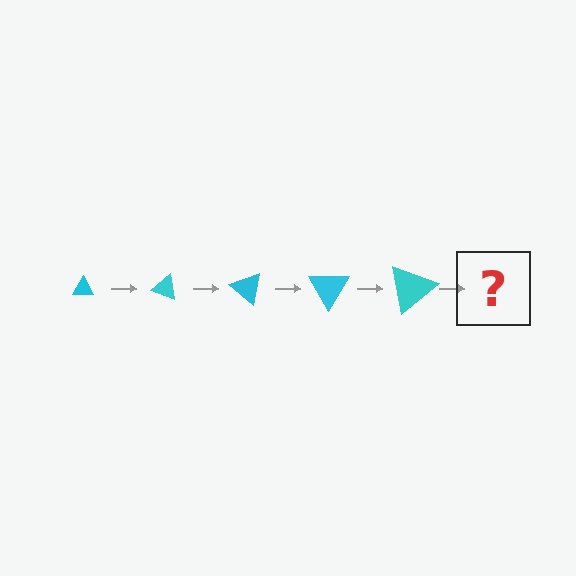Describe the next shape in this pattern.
It should be a triangle, larger than the previous one and rotated 100 degrees from the start.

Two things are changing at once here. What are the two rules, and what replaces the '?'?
The two rules are that the triangle grows larger each step and it rotates 20 degrees each step. The '?' should be a triangle, larger than the previous one and rotated 100 degrees from the start.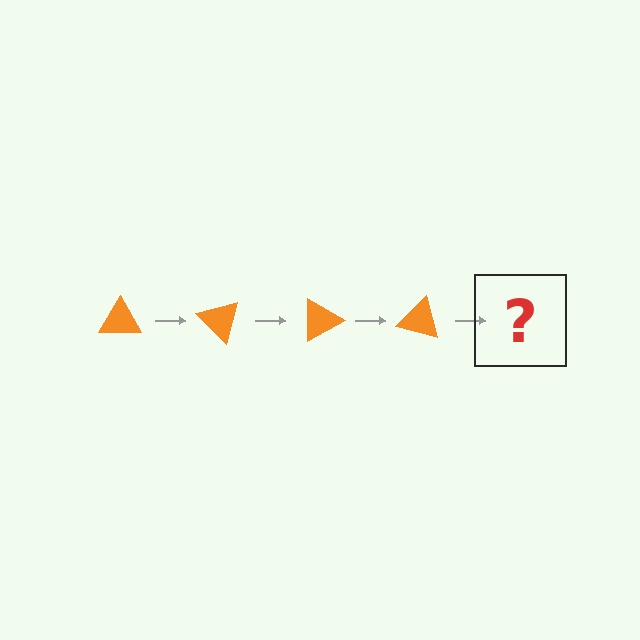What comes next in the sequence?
The next element should be an orange triangle rotated 180 degrees.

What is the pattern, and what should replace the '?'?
The pattern is that the triangle rotates 45 degrees each step. The '?' should be an orange triangle rotated 180 degrees.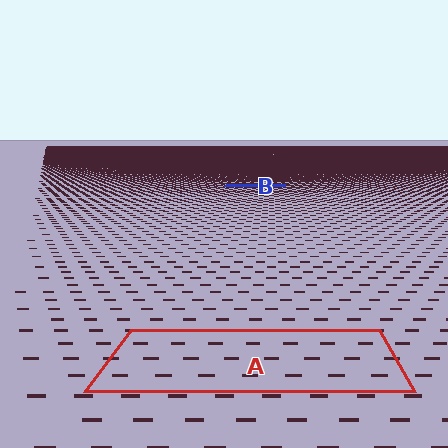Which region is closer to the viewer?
Region A is closer. The texture elements there are larger and more spread out.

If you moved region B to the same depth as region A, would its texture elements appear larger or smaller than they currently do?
They would appear larger. At a closer depth, the same texture elements are projected at a bigger on-screen size.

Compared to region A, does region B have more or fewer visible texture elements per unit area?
Region B has more texture elements per unit area — they are packed more densely because it is farther away.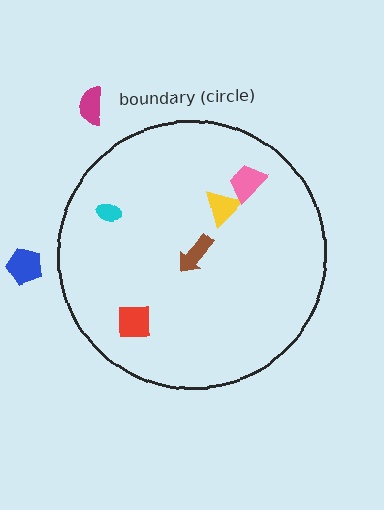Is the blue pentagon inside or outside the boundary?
Outside.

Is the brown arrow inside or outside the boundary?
Inside.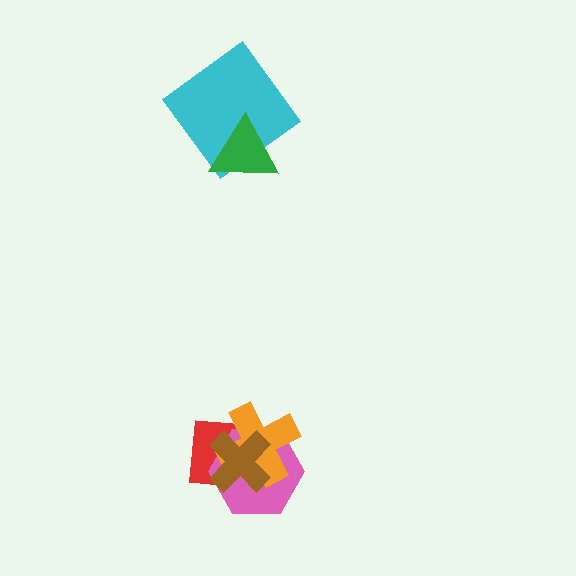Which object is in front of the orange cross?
The brown cross is in front of the orange cross.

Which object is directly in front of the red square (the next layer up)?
The pink hexagon is directly in front of the red square.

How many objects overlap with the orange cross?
3 objects overlap with the orange cross.